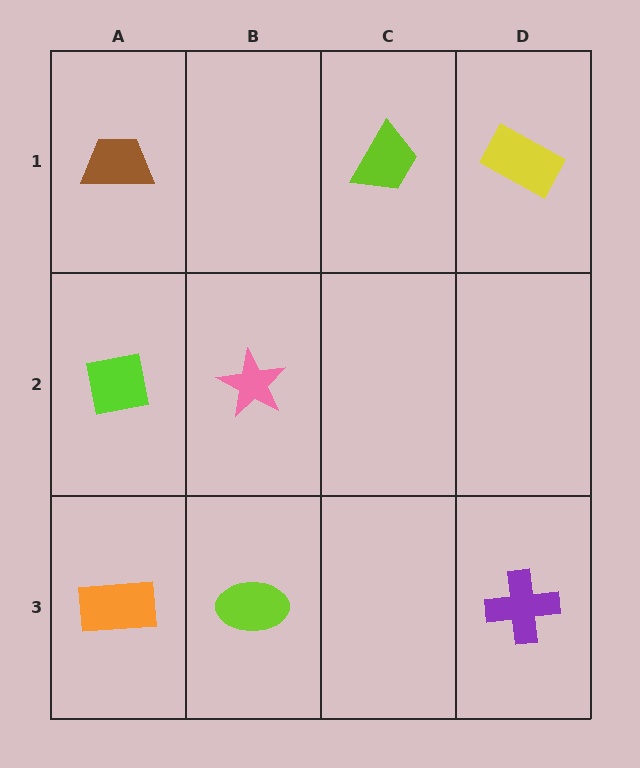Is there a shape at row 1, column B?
No, that cell is empty.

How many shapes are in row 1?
3 shapes.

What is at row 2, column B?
A pink star.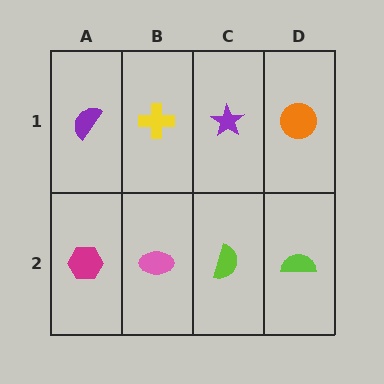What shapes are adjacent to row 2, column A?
A purple semicircle (row 1, column A), a pink ellipse (row 2, column B).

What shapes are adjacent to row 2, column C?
A purple star (row 1, column C), a pink ellipse (row 2, column B), a lime semicircle (row 2, column D).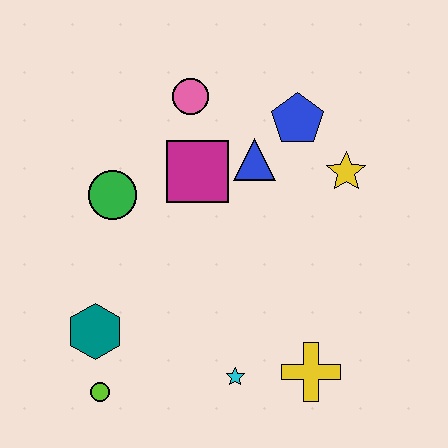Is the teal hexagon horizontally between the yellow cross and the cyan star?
No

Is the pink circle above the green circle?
Yes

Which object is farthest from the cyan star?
The pink circle is farthest from the cyan star.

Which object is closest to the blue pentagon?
The blue triangle is closest to the blue pentagon.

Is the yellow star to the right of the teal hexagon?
Yes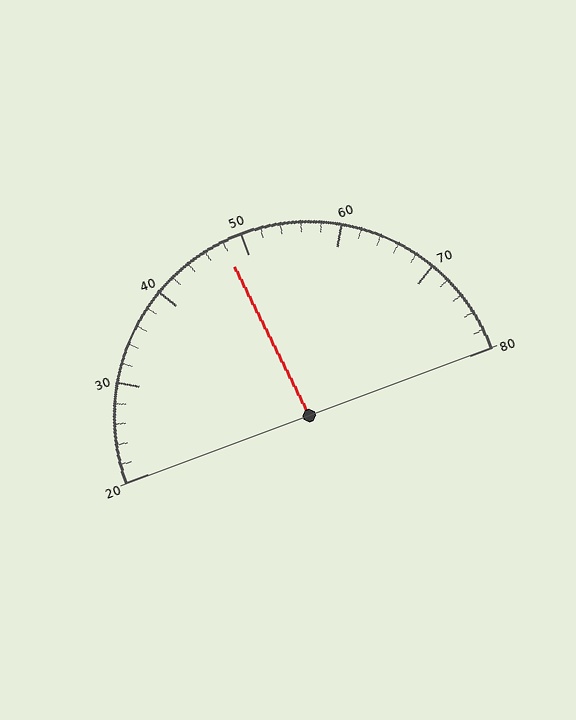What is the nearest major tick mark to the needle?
The nearest major tick mark is 50.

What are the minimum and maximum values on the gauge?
The gauge ranges from 20 to 80.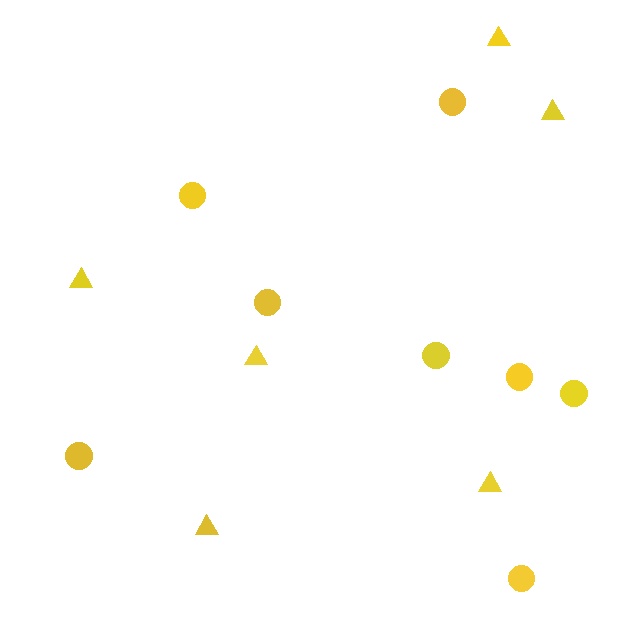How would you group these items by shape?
There are 2 groups: one group of circles (8) and one group of triangles (6).